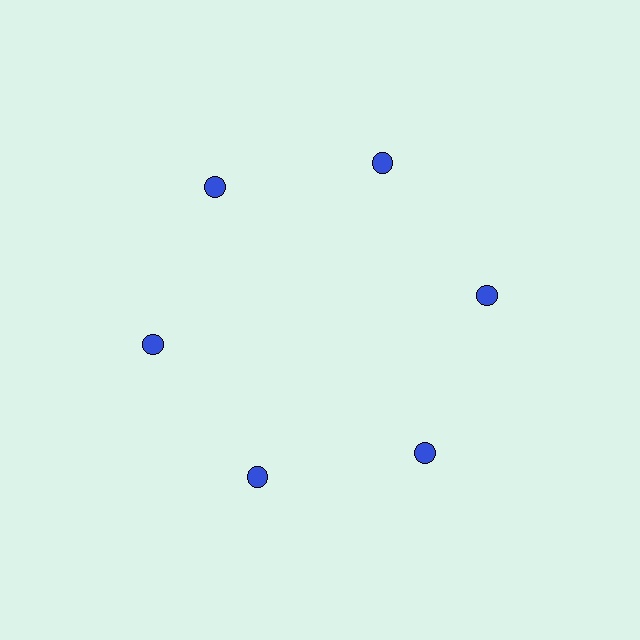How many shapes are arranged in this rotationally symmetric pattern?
There are 6 shapes, arranged in 6 groups of 1.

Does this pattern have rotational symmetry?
Yes, this pattern has 6-fold rotational symmetry. It looks the same after rotating 60 degrees around the center.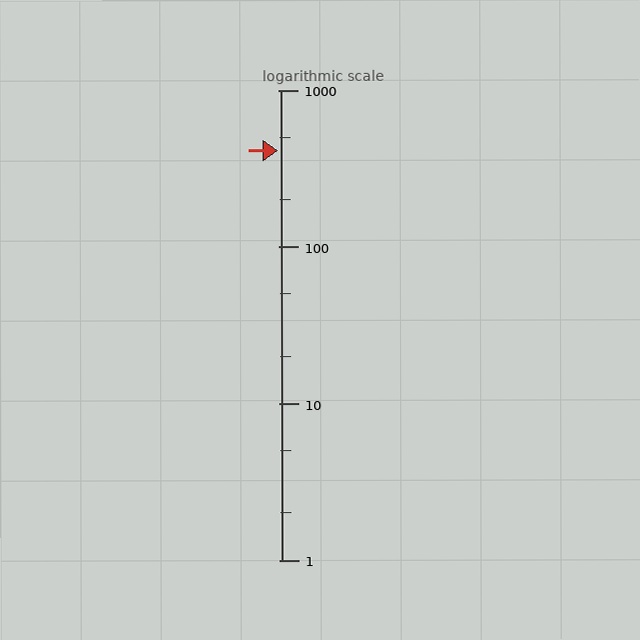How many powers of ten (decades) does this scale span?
The scale spans 3 decades, from 1 to 1000.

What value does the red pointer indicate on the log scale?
The pointer indicates approximately 410.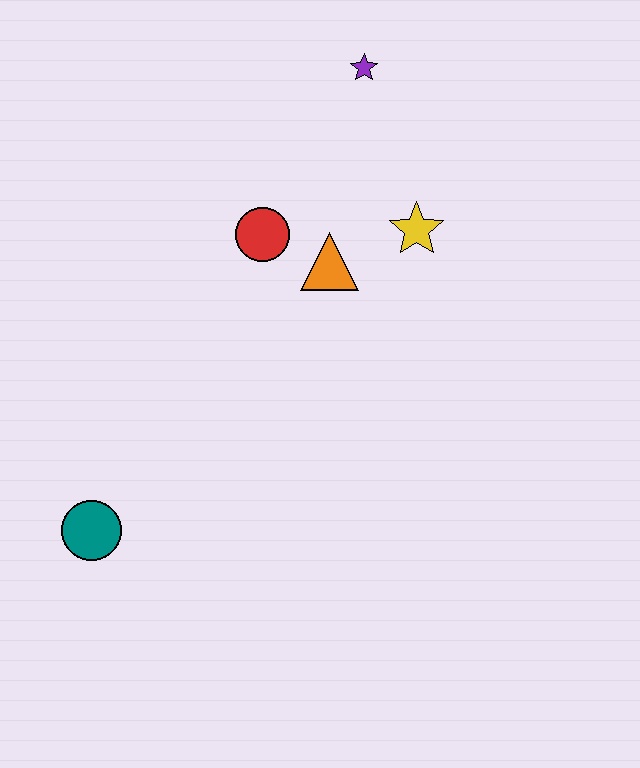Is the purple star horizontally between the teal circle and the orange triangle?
No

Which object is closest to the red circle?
The orange triangle is closest to the red circle.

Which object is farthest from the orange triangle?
The teal circle is farthest from the orange triangle.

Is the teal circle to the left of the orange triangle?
Yes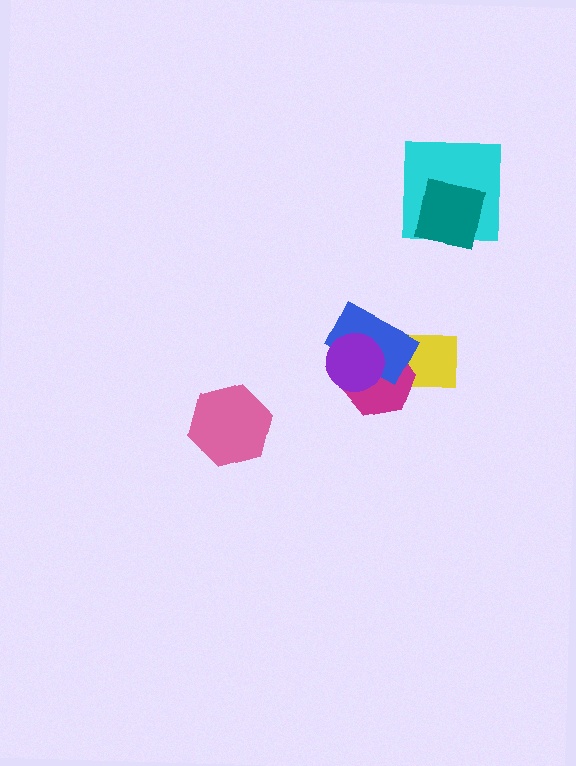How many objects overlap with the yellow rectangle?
3 objects overlap with the yellow rectangle.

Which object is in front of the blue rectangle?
The purple circle is in front of the blue rectangle.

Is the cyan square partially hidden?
Yes, it is partially covered by another shape.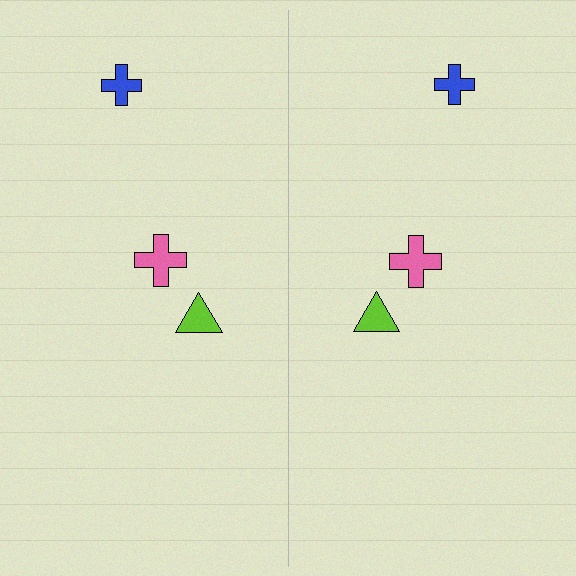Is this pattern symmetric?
Yes, this pattern has bilateral (reflection) symmetry.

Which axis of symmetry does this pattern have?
The pattern has a vertical axis of symmetry running through the center of the image.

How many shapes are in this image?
There are 6 shapes in this image.